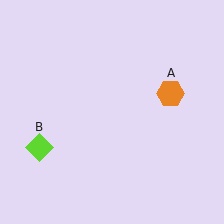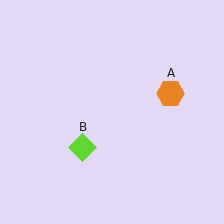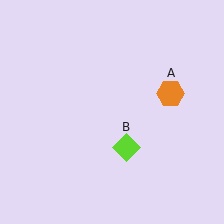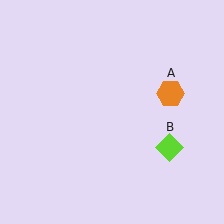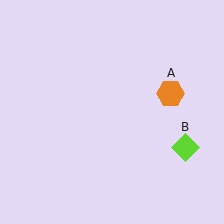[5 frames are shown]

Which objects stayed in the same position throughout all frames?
Orange hexagon (object A) remained stationary.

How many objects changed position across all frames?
1 object changed position: lime diamond (object B).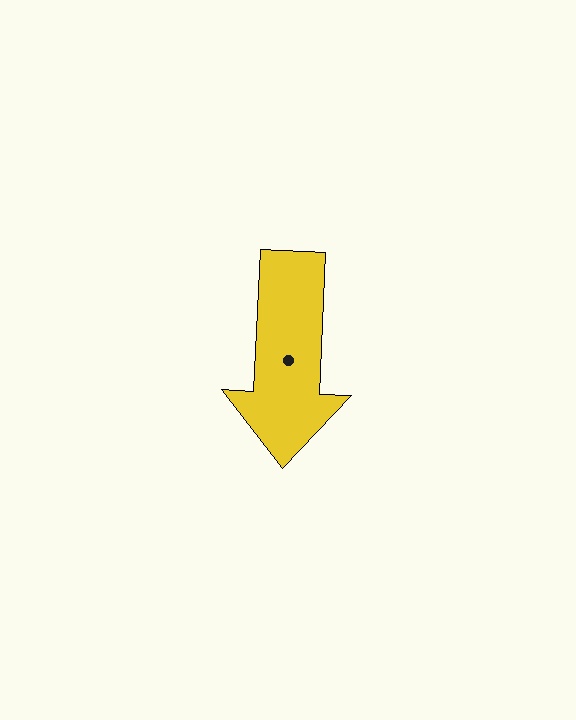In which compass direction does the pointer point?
South.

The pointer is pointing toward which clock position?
Roughly 6 o'clock.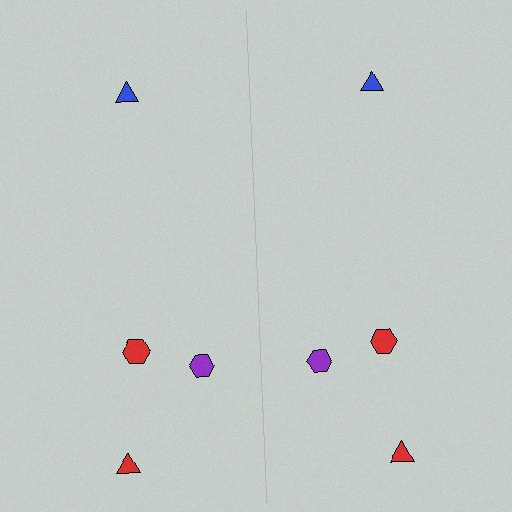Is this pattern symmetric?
Yes, this pattern has bilateral (reflection) symmetry.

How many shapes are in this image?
There are 8 shapes in this image.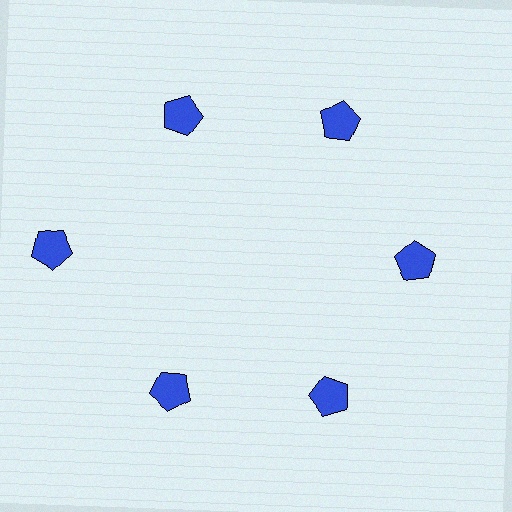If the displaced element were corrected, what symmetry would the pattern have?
It would have 6-fold rotational symmetry — the pattern would map onto itself every 60 degrees.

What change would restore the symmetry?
The symmetry would be restored by moving it inward, back onto the ring so that all 6 pentagons sit at equal angles and equal distance from the center.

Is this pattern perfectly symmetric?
No. The 6 blue pentagons are arranged in a ring, but one element near the 9 o'clock position is pushed outward from the center, breaking the 6-fold rotational symmetry.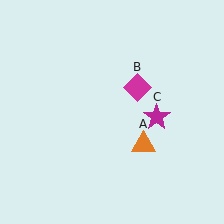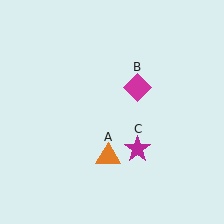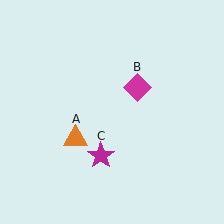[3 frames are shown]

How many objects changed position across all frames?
2 objects changed position: orange triangle (object A), magenta star (object C).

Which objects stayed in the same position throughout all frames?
Magenta diamond (object B) remained stationary.